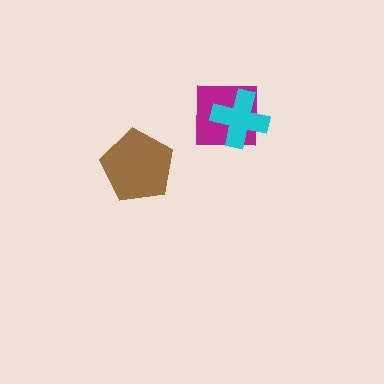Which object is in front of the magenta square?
The cyan cross is in front of the magenta square.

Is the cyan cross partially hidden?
No, no other shape covers it.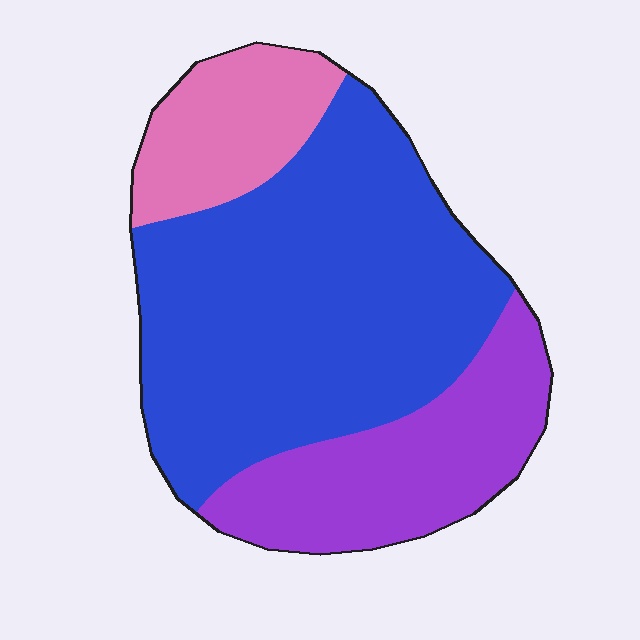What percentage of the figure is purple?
Purple covers 25% of the figure.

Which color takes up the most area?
Blue, at roughly 60%.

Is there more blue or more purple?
Blue.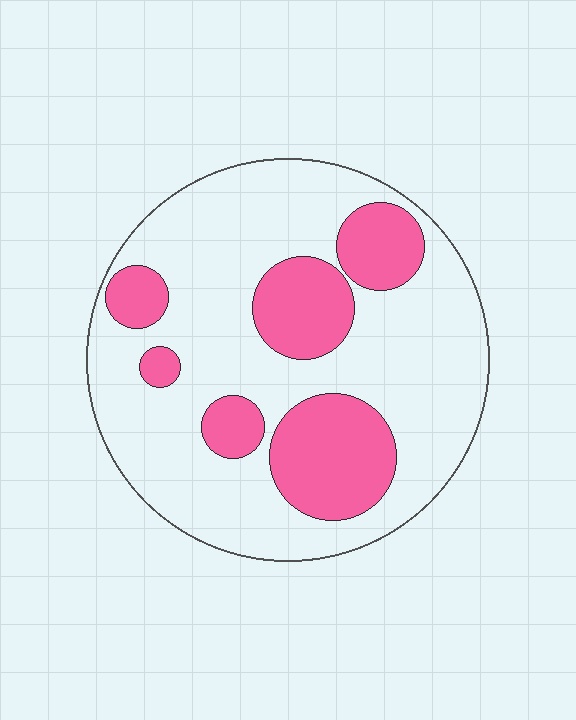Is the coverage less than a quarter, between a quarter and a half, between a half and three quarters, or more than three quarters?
Between a quarter and a half.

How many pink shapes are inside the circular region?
6.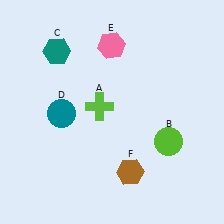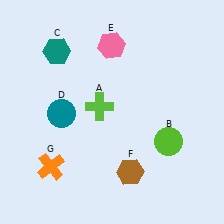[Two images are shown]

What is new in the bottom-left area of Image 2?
An orange cross (G) was added in the bottom-left area of Image 2.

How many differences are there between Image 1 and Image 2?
There is 1 difference between the two images.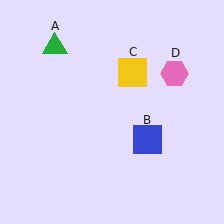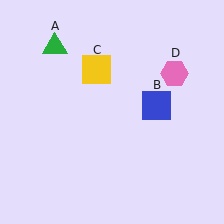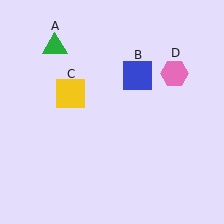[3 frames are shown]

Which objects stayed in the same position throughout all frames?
Green triangle (object A) and pink hexagon (object D) remained stationary.